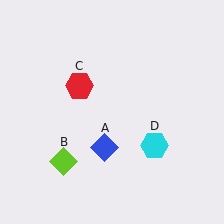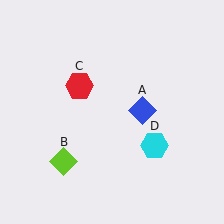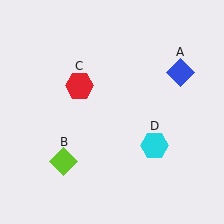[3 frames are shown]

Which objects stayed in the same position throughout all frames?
Lime diamond (object B) and red hexagon (object C) and cyan hexagon (object D) remained stationary.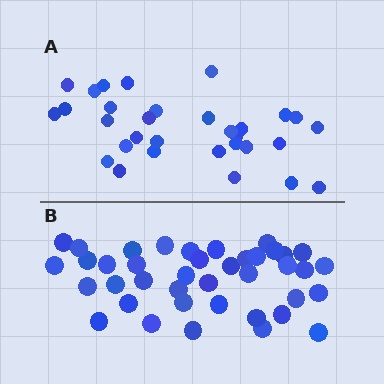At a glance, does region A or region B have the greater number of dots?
Region B (the bottom region) has more dots.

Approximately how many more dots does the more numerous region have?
Region B has roughly 8 or so more dots than region A.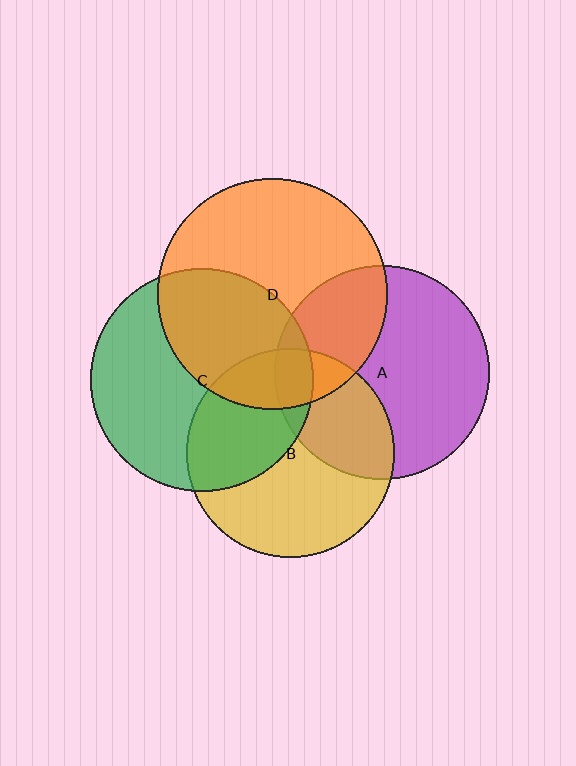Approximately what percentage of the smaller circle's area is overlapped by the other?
Approximately 40%.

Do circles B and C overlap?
Yes.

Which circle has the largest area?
Circle D (orange).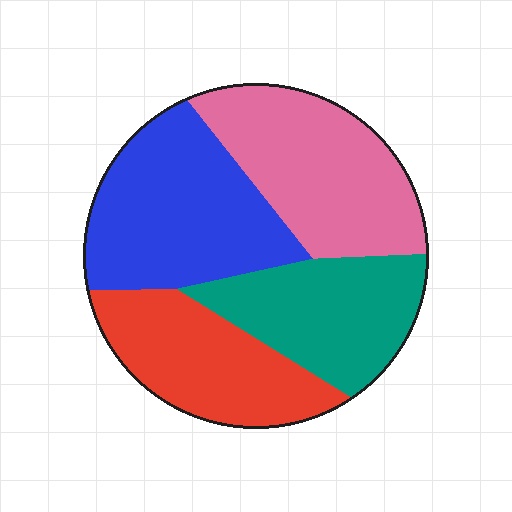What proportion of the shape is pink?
Pink covers roughly 25% of the shape.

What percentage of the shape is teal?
Teal covers around 20% of the shape.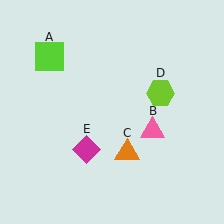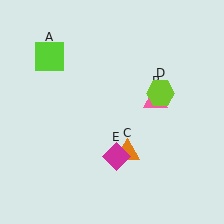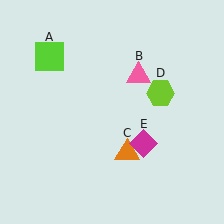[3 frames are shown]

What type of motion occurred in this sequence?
The pink triangle (object B), magenta diamond (object E) rotated counterclockwise around the center of the scene.